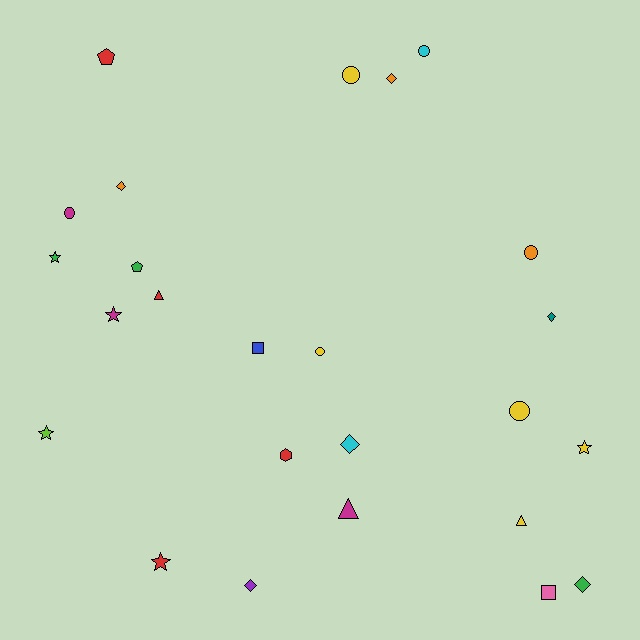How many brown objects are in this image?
There are no brown objects.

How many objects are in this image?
There are 25 objects.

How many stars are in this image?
There are 5 stars.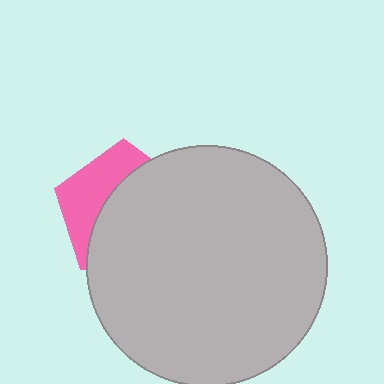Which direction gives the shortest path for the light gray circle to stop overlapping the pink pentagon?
Moving right gives the shortest separation.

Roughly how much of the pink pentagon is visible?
A small part of it is visible (roughly 36%).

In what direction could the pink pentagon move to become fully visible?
The pink pentagon could move left. That would shift it out from behind the light gray circle entirely.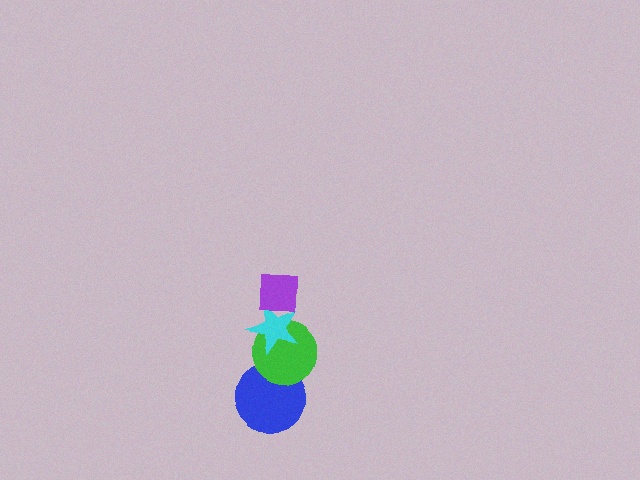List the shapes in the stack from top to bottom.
From top to bottom: the purple square, the cyan star, the green circle, the blue circle.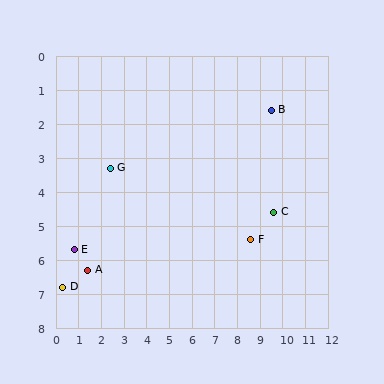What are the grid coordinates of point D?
Point D is at approximately (0.3, 6.8).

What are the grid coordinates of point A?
Point A is at approximately (1.4, 6.3).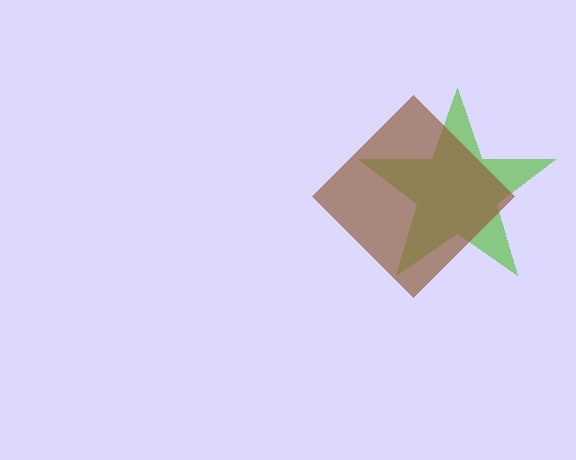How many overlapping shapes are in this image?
There are 2 overlapping shapes in the image.